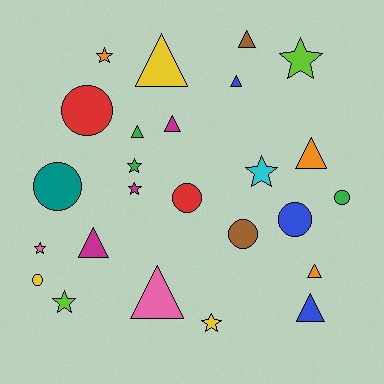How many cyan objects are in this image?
There is 1 cyan object.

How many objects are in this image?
There are 25 objects.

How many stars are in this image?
There are 8 stars.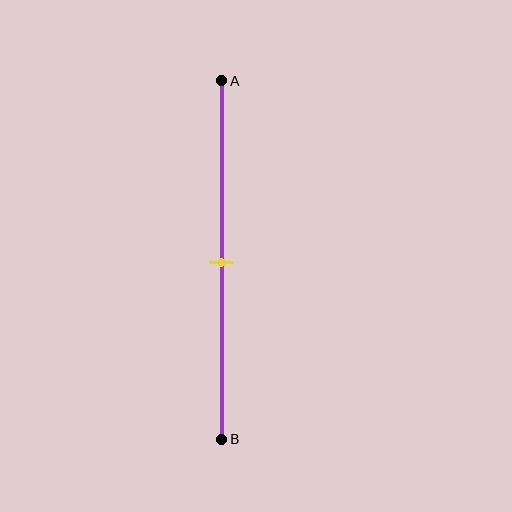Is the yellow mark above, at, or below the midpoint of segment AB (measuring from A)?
The yellow mark is approximately at the midpoint of segment AB.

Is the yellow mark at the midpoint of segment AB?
Yes, the mark is approximately at the midpoint.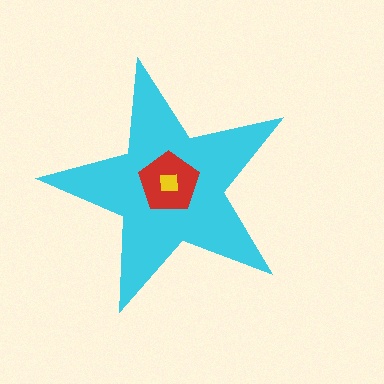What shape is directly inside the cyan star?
The red pentagon.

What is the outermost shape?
The cyan star.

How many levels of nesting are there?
3.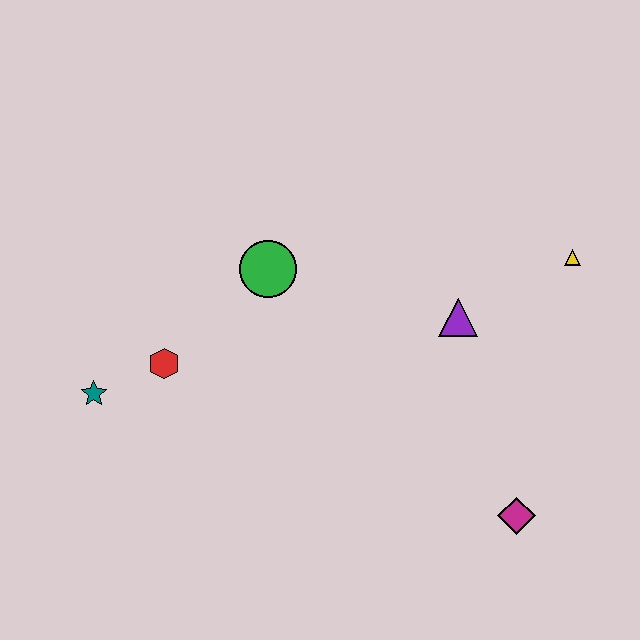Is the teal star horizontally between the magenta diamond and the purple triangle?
No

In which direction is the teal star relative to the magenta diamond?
The teal star is to the left of the magenta diamond.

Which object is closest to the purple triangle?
The yellow triangle is closest to the purple triangle.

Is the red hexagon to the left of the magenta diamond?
Yes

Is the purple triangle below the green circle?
Yes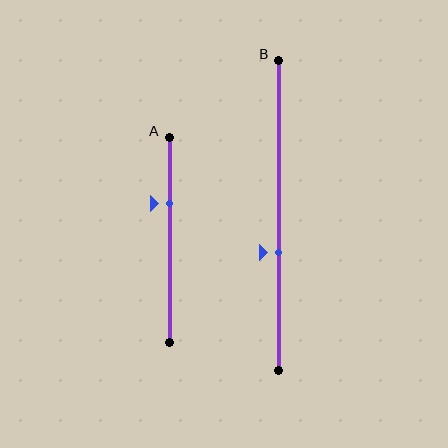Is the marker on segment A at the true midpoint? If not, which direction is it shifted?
No, the marker on segment A is shifted upward by about 18% of the segment length.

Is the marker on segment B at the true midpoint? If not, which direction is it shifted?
No, the marker on segment B is shifted downward by about 12% of the segment length.